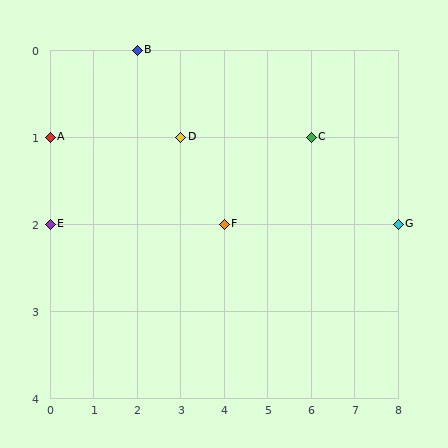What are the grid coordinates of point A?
Point A is at grid coordinates (0, 1).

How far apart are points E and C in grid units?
Points E and C are 6 columns and 1 row apart (about 6.1 grid units diagonally).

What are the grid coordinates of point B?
Point B is at grid coordinates (2, 0).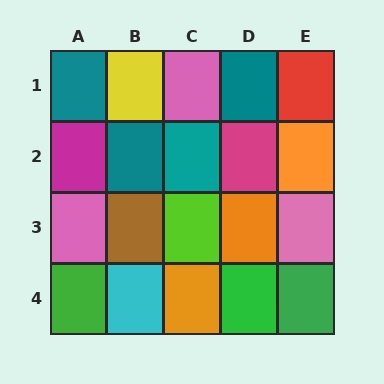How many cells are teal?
4 cells are teal.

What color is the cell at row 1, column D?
Teal.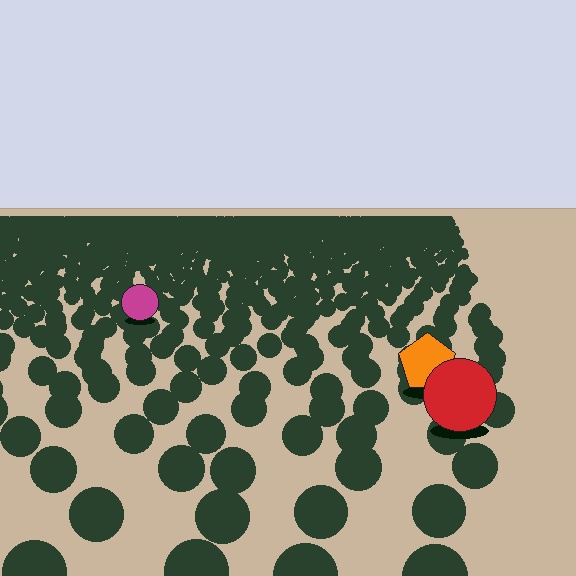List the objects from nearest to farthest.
From nearest to farthest: the red circle, the orange pentagon, the magenta circle.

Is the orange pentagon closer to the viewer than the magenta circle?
Yes. The orange pentagon is closer — you can tell from the texture gradient: the ground texture is coarser near it.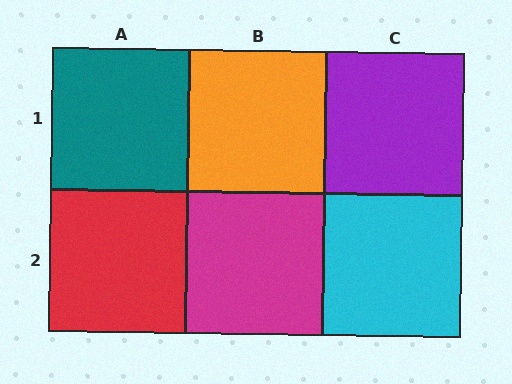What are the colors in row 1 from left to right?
Teal, orange, purple.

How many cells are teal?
1 cell is teal.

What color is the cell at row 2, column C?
Cyan.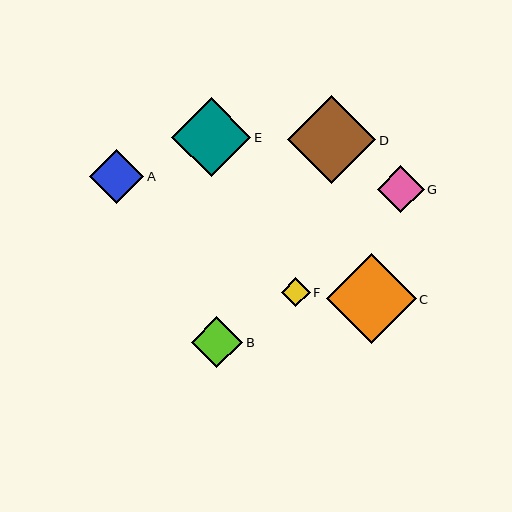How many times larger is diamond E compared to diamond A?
Diamond E is approximately 1.4 times the size of diamond A.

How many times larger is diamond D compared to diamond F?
Diamond D is approximately 3.0 times the size of diamond F.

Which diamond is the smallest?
Diamond F is the smallest with a size of approximately 29 pixels.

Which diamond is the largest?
Diamond C is the largest with a size of approximately 90 pixels.